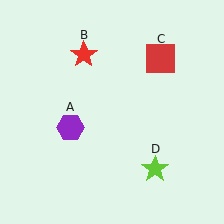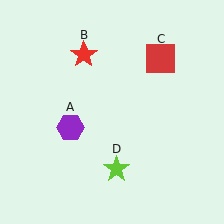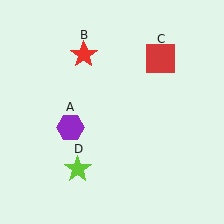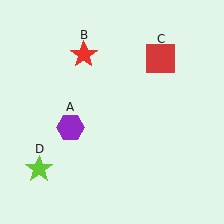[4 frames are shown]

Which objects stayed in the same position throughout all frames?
Purple hexagon (object A) and red star (object B) and red square (object C) remained stationary.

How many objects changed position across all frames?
1 object changed position: lime star (object D).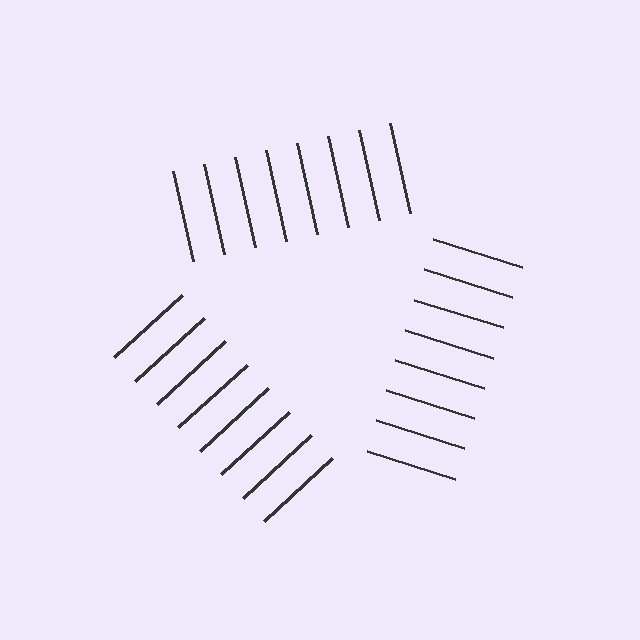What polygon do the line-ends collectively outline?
An illusory triangle — the line segments terminate on its edges but no continuous stroke is drawn.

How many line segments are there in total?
24 — 8 along each of the 3 edges.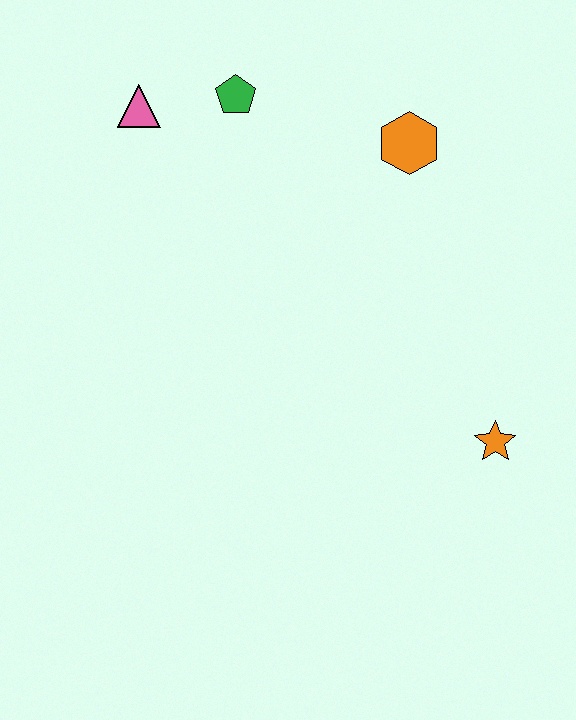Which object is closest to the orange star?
The orange hexagon is closest to the orange star.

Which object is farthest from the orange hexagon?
The orange star is farthest from the orange hexagon.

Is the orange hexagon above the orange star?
Yes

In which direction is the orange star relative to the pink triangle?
The orange star is to the right of the pink triangle.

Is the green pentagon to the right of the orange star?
No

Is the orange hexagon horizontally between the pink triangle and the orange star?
Yes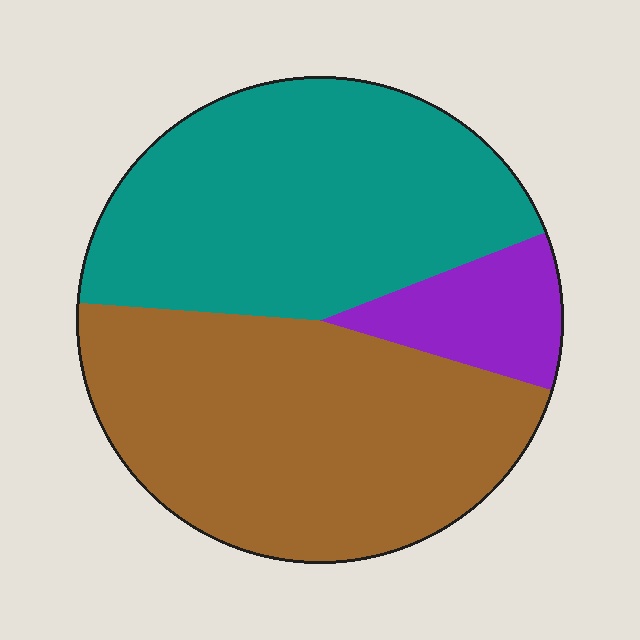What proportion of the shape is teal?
Teal covers 43% of the shape.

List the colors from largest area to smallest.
From largest to smallest: brown, teal, purple.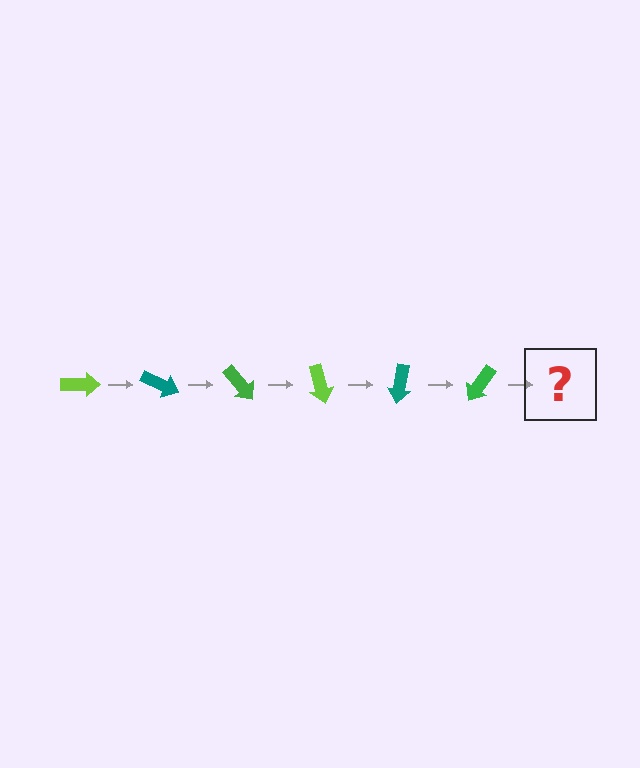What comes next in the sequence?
The next element should be a lime arrow, rotated 150 degrees from the start.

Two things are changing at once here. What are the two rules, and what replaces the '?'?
The two rules are that it rotates 25 degrees each step and the color cycles through lime, teal, and green. The '?' should be a lime arrow, rotated 150 degrees from the start.